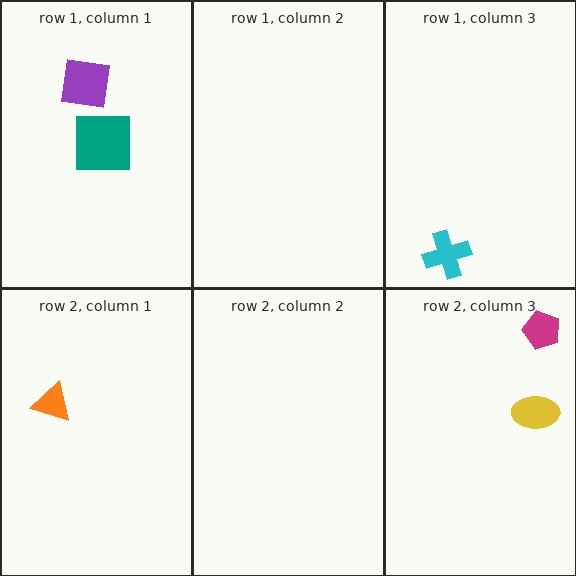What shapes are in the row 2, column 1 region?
The orange triangle.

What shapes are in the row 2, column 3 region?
The yellow ellipse, the magenta pentagon.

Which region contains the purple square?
The row 1, column 1 region.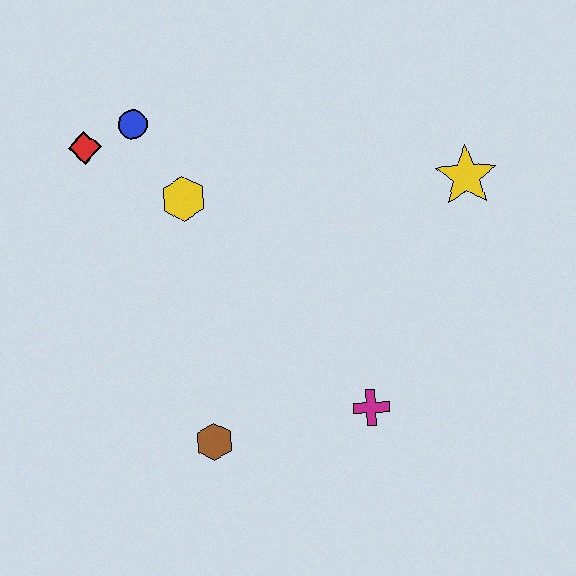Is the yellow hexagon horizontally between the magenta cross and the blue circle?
Yes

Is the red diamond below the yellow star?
No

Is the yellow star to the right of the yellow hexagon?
Yes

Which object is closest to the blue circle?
The red diamond is closest to the blue circle.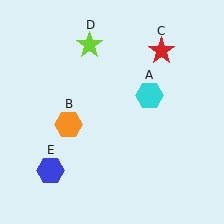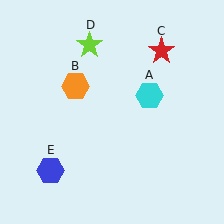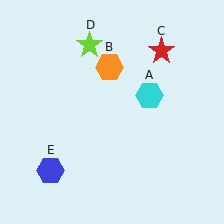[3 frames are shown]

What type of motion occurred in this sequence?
The orange hexagon (object B) rotated clockwise around the center of the scene.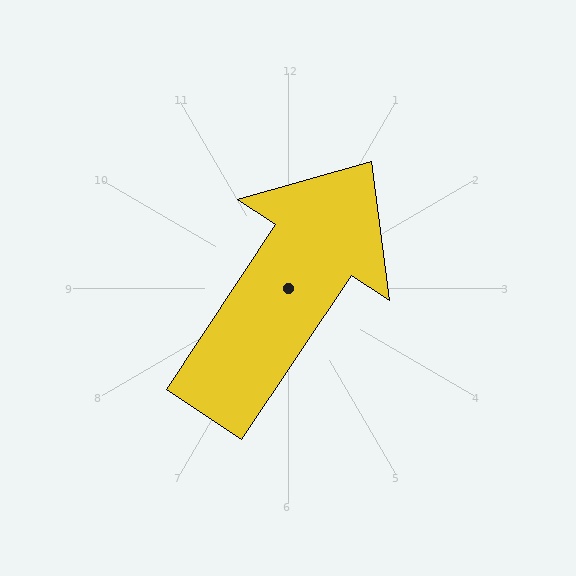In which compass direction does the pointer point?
Northeast.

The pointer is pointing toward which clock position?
Roughly 1 o'clock.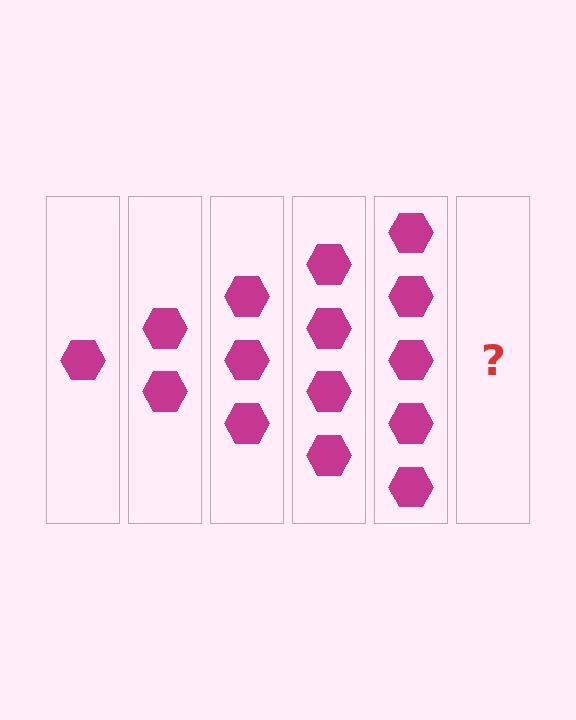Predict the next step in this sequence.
The next step is 6 hexagons.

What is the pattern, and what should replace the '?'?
The pattern is that each step adds one more hexagon. The '?' should be 6 hexagons.